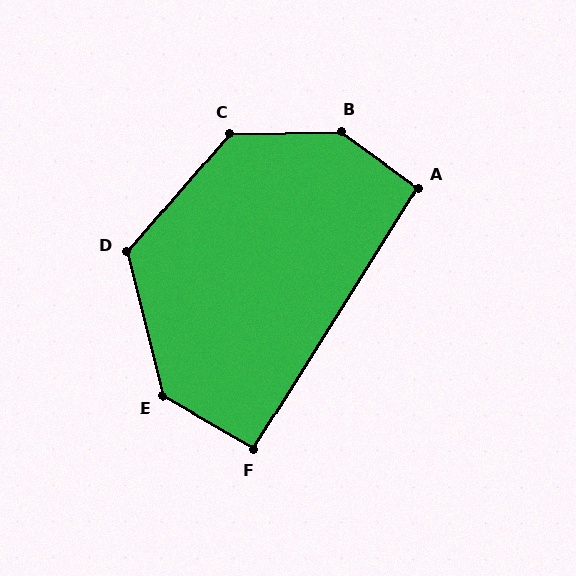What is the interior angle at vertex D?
Approximately 125 degrees (obtuse).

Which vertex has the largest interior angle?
B, at approximately 143 degrees.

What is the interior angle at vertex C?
Approximately 132 degrees (obtuse).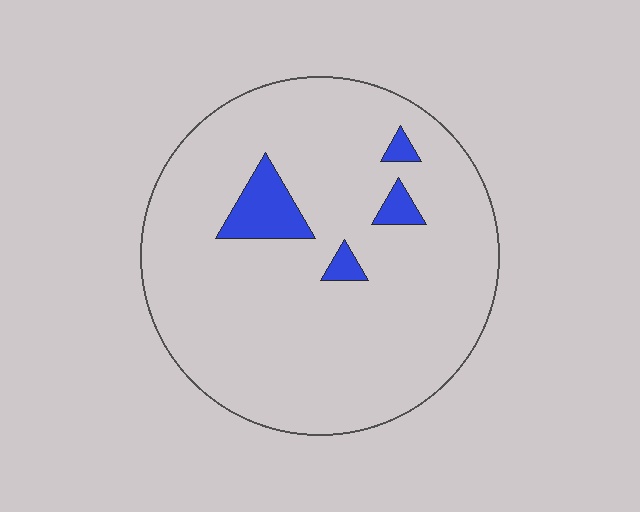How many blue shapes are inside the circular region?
4.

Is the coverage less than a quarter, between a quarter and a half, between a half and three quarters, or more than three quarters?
Less than a quarter.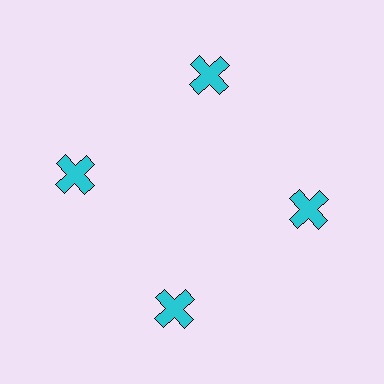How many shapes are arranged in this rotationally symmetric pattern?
There are 4 shapes, arranged in 4 groups of 1.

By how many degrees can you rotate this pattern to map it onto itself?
The pattern maps onto itself every 90 degrees of rotation.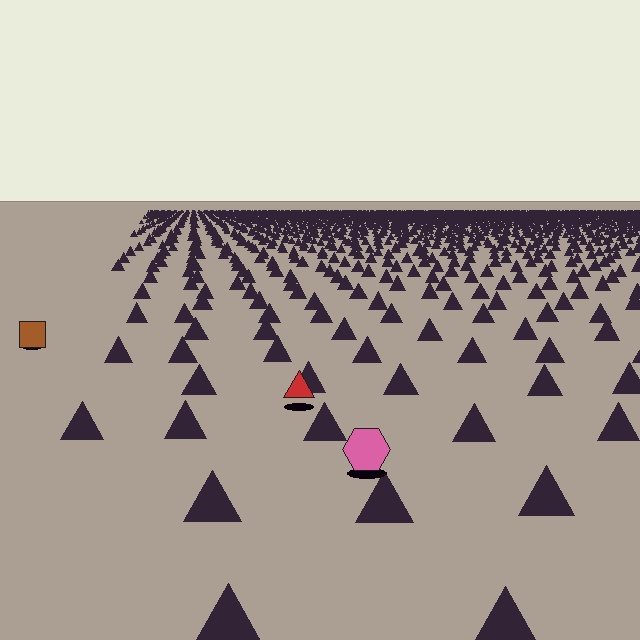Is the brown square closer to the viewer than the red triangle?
No. The red triangle is closer — you can tell from the texture gradient: the ground texture is coarser near it.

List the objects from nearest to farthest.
From nearest to farthest: the pink hexagon, the red triangle, the brown square.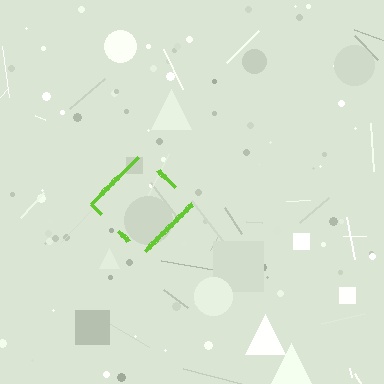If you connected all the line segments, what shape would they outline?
They would outline a diamond.